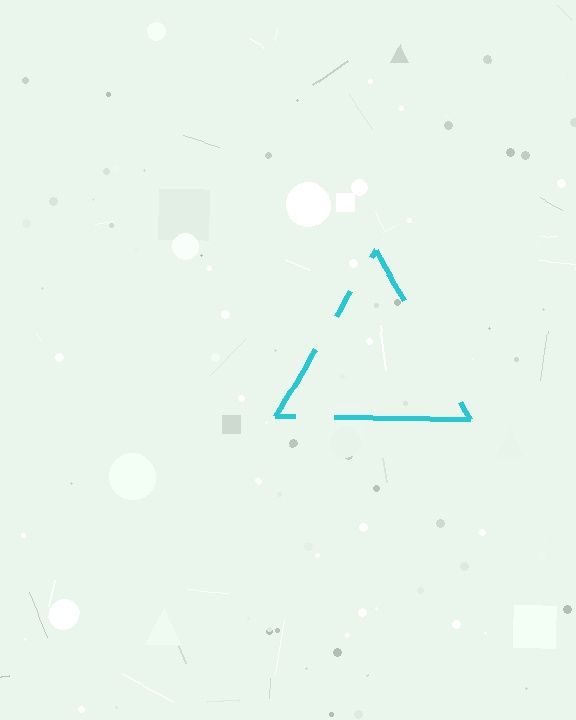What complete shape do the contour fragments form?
The contour fragments form a triangle.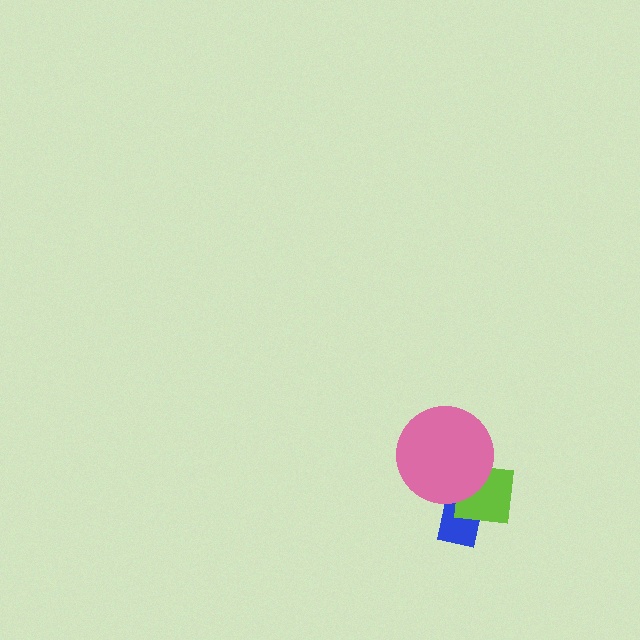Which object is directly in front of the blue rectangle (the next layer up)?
The lime square is directly in front of the blue rectangle.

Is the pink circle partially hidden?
No, no other shape covers it.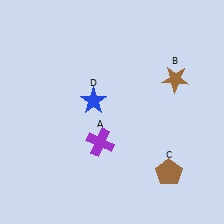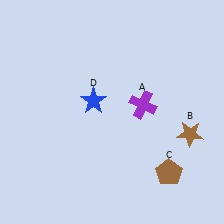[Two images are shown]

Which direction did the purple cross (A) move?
The purple cross (A) moved right.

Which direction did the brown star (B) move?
The brown star (B) moved down.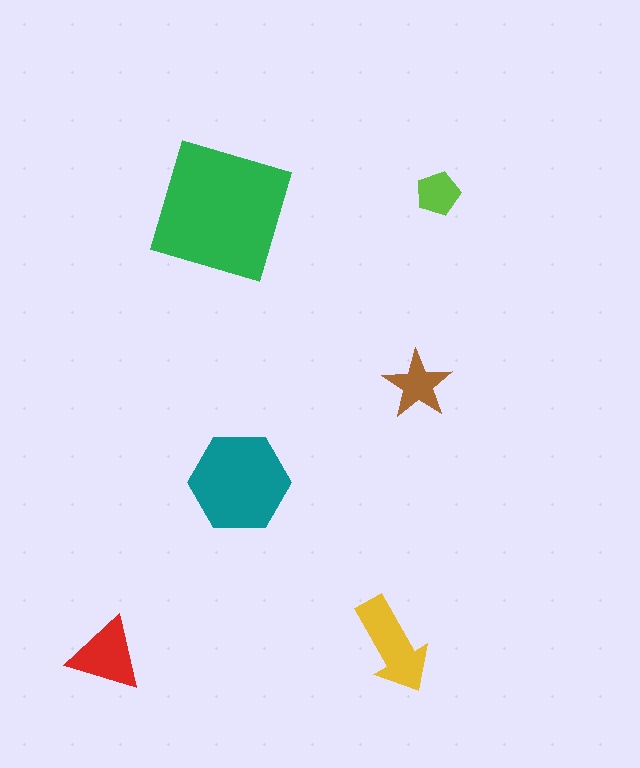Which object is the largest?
The green square.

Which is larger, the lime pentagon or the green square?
The green square.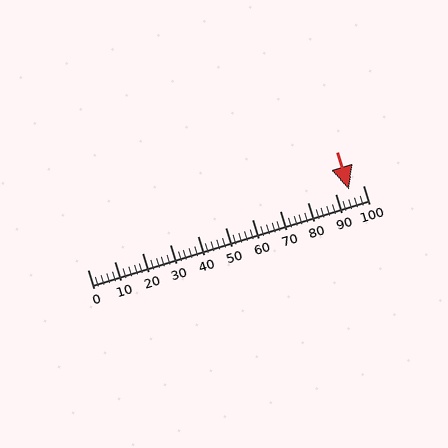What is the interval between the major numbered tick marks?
The major tick marks are spaced 10 units apart.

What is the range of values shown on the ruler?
The ruler shows values from 0 to 100.